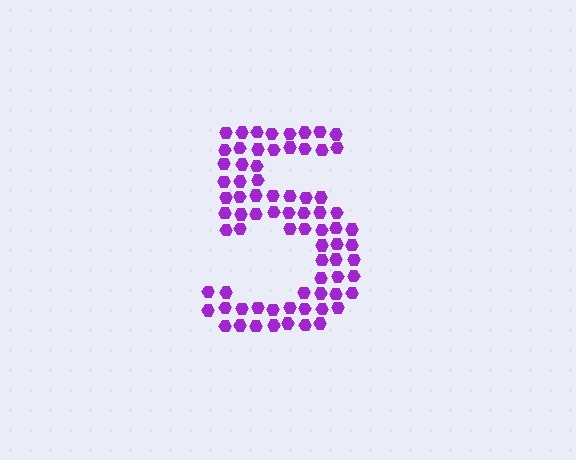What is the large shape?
The large shape is the digit 5.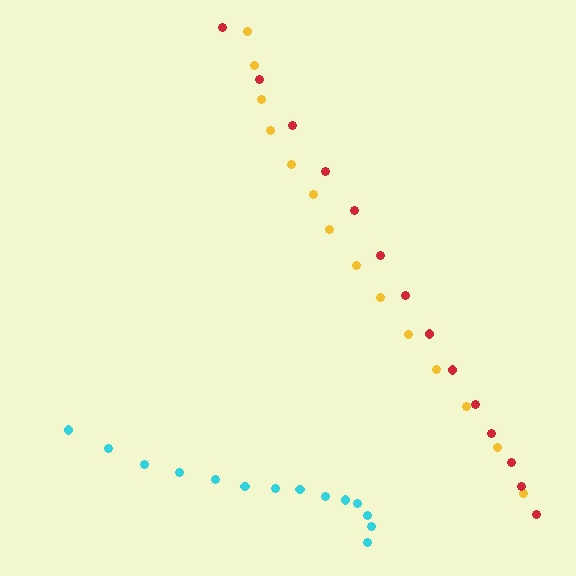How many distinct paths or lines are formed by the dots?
There are 3 distinct paths.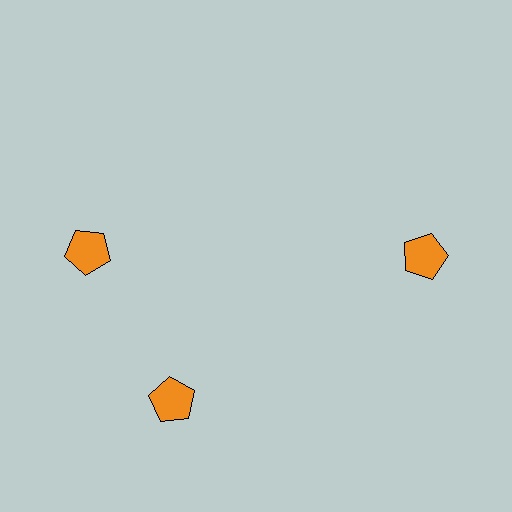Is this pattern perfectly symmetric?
No. The 3 orange pentagons are arranged in a ring, but one element near the 11 o'clock position is rotated out of alignment along the ring, breaking the 3-fold rotational symmetry.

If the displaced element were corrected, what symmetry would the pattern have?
It would have 3-fold rotational symmetry — the pattern would map onto itself every 120 degrees.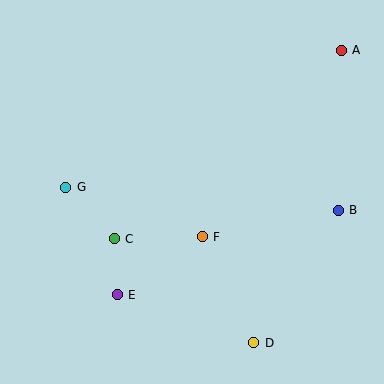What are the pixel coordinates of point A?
Point A is at (341, 50).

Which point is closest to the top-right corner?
Point A is closest to the top-right corner.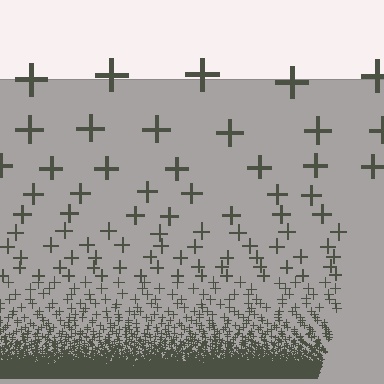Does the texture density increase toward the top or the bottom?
Density increases toward the bottom.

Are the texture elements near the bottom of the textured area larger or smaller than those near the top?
Smaller. The gradient is inverted — elements near the bottom are smaller and denser.